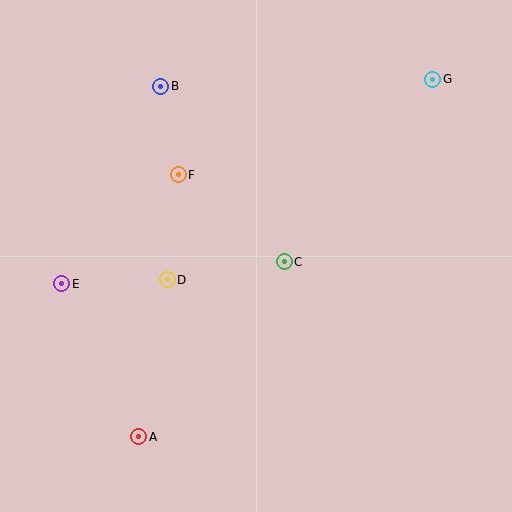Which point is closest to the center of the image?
Point C at (284, 262) is closest to the center.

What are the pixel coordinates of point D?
Point D is at (167, 280).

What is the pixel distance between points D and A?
The distance between D and A is 160 pixels.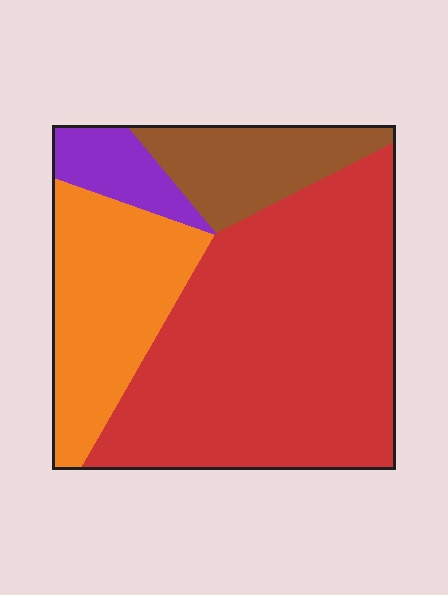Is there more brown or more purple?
Brown.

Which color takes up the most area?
Red, at roughly 55%.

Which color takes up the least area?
Purple, at roughly 5%.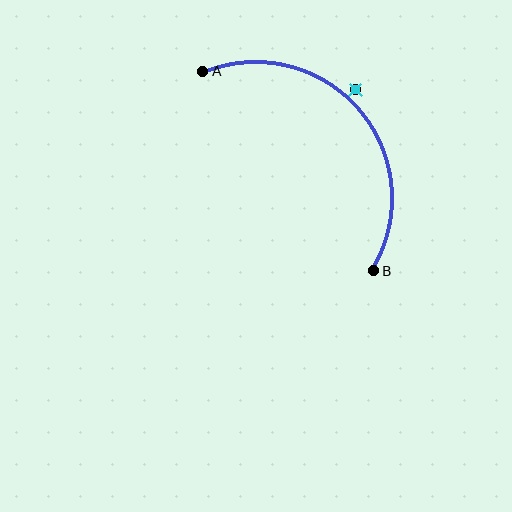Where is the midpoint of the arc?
The arc midpoint is the point on the curve farthest from the straight line joining A and B. It sits above and to the right of that line.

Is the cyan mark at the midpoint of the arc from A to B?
No — the cyan mark does not lie on the arc at all. It sits slightly outside the curve.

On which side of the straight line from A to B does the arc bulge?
The arc bulges above and to the right of the straight line connecting A and B.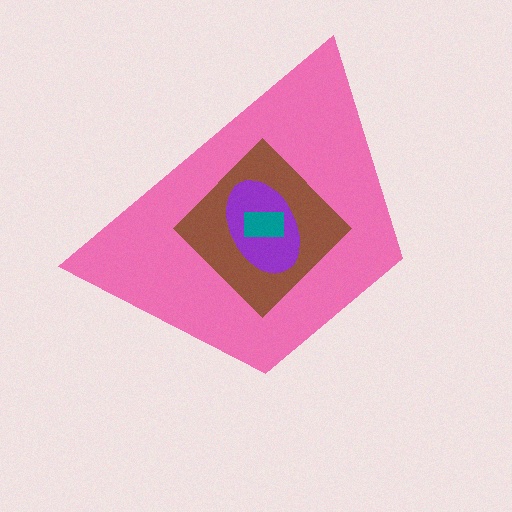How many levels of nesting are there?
4.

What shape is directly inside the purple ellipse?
The teal rectangle.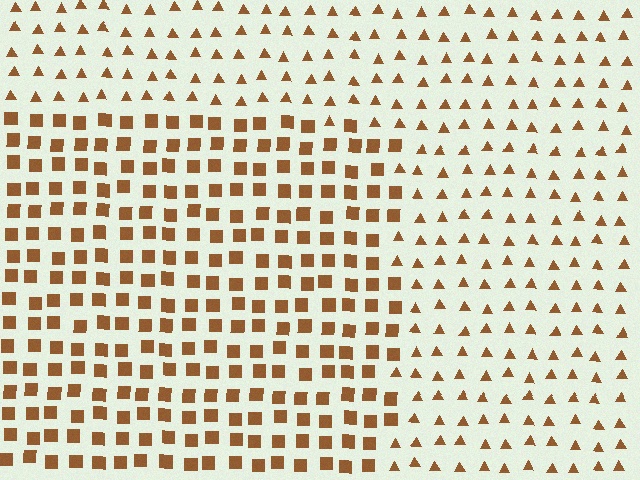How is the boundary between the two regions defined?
The boundary is defined by a change in element shape: squares inside vs. triangles outside. All elements share the same color and spacing.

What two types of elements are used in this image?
The image uses squares inside the rectangle region and triangles outside it.